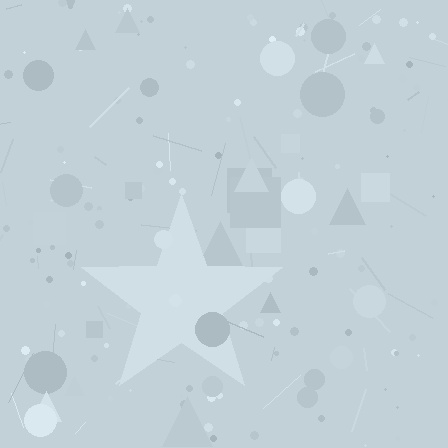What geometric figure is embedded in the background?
A star is embedded in the background.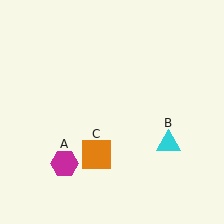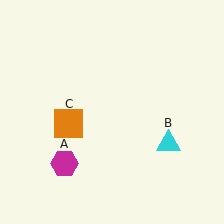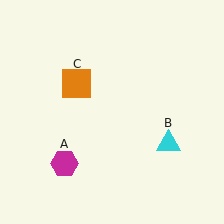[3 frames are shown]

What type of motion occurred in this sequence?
The orange square (object C) rotated clockwise around the center of the scene.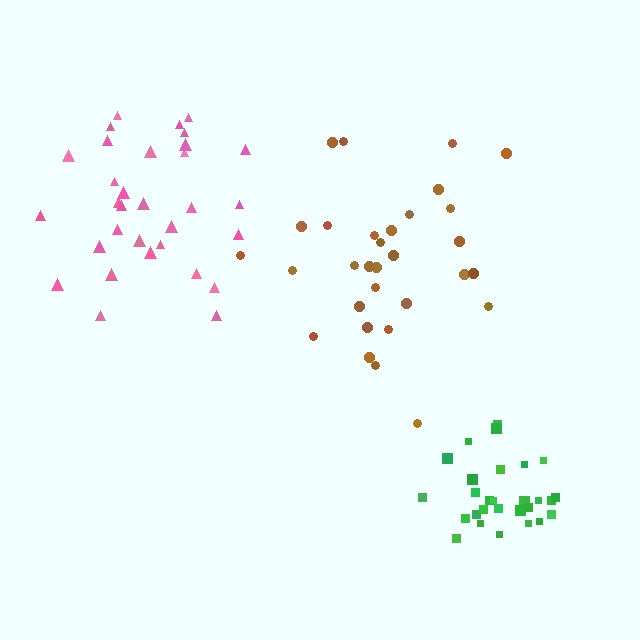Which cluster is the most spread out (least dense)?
Brown.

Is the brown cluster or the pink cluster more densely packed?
Pink.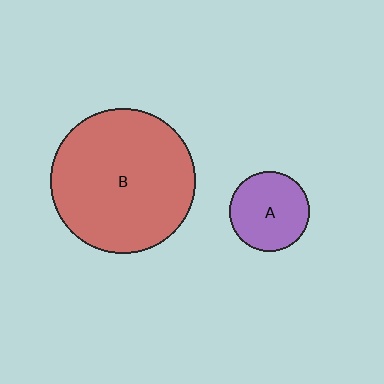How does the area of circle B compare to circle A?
Approximately 3.3 times.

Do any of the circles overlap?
No, none of the circles overlap.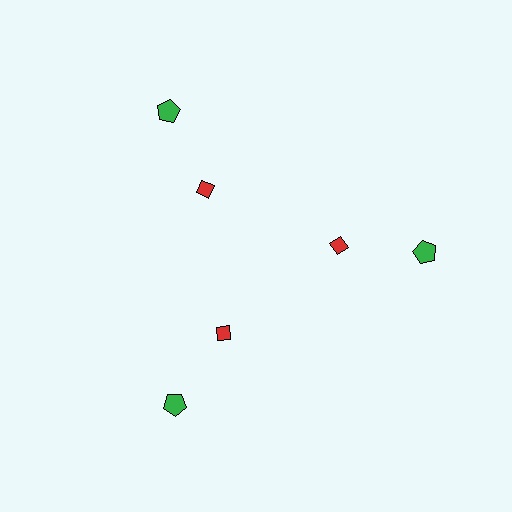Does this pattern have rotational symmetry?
Yes, this pattern has 3-fold rotational symmetry. It looks the same after rotating 120 degrees around the center.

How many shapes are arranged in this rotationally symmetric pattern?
There are 6 shapes, arranged in 3 groups of 2.